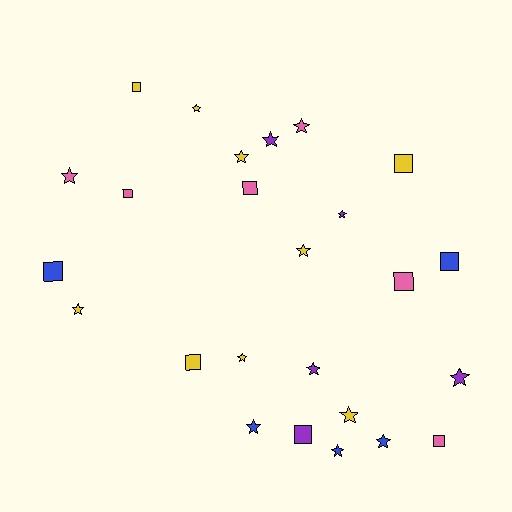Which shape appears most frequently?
Star, with 15 objects.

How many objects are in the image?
There are 25 objects.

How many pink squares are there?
There are 4 pink squares.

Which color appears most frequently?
Yellow, with 9 objects.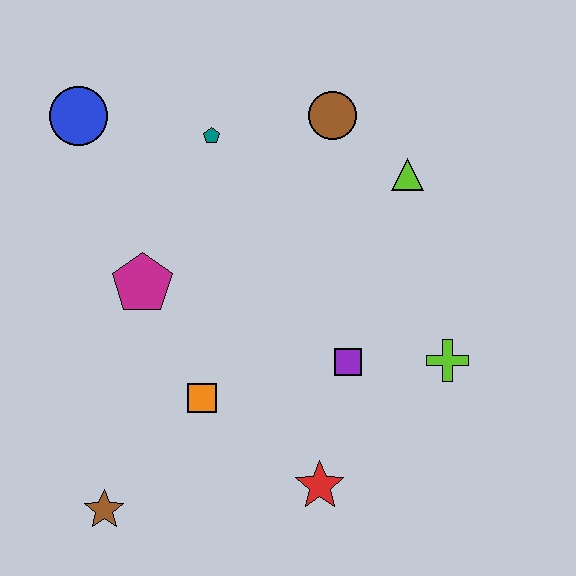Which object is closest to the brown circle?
The lime triangle is closest to the brown circle.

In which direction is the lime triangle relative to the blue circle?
The lime triangle is to the right of the blue circle.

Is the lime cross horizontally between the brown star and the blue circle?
No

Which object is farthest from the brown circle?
The brown star is farthest from the brown circle.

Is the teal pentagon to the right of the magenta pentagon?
Yes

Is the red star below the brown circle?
Yes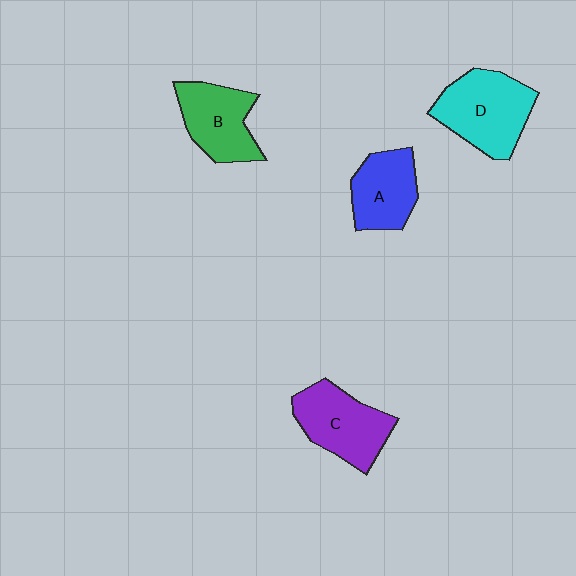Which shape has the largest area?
Shape D (cyan).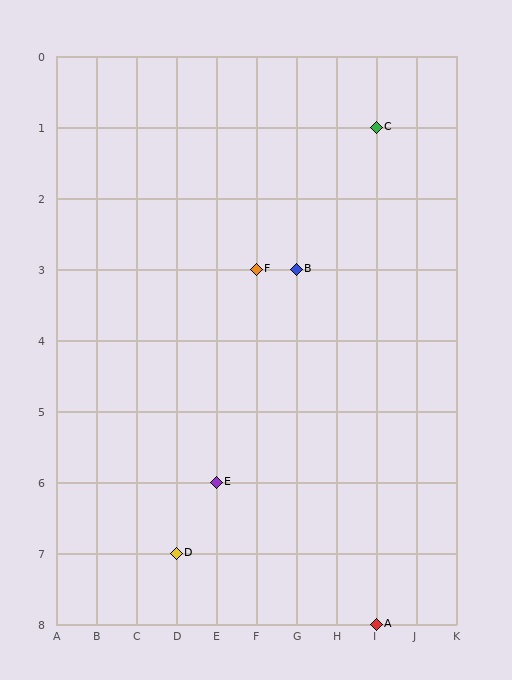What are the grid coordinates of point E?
Point E is at grid coordinates (E, 6).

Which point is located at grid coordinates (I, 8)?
Point A is at (I, 8).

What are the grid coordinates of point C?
Point C is at grid coordinates (I, 1).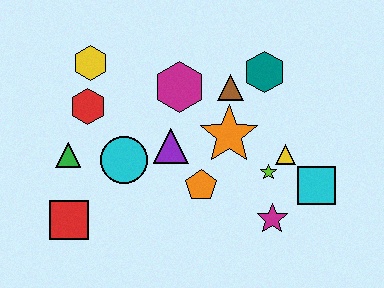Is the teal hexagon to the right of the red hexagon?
Yes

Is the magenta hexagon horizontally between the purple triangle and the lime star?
Yes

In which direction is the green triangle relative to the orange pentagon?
The green triangle is to the left of the orange pentagon.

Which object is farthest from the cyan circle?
The cyan square is farthest from the cyan circle.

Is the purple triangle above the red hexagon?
No